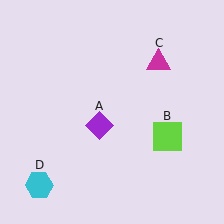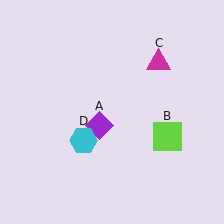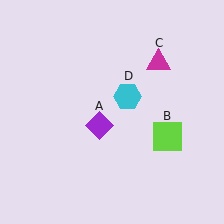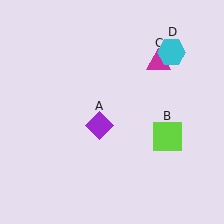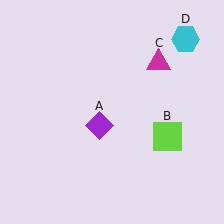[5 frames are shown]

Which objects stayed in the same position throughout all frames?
Purple diamond (object A) and lime square (object B) and magenta triangle (object C) remained stationary.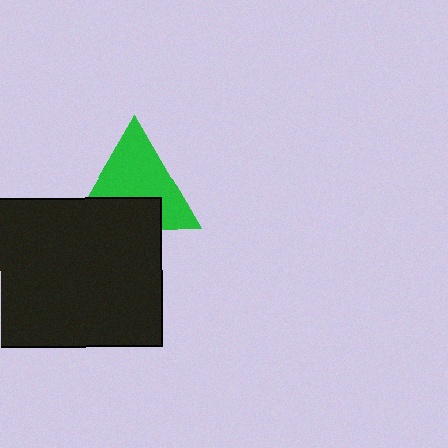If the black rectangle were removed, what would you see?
You would see the complete green triangle.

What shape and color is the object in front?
The object in front is a black rectangle.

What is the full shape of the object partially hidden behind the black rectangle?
The partially hidden object is a green triangle.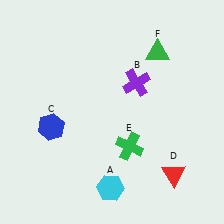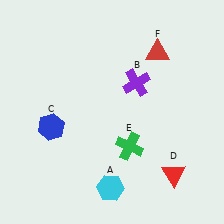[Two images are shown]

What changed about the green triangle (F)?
In Image 1, F is green. In Image 2, it changed to red.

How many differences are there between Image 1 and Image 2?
There is 1 difference between the two images.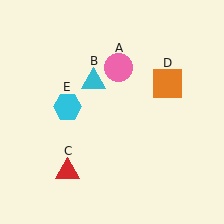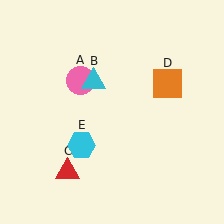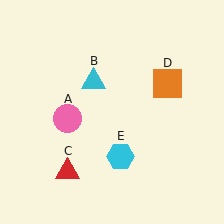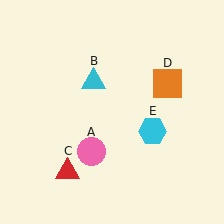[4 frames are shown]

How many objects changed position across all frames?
2 objects changed position: pink circle (object A), cyan hexagon (object E).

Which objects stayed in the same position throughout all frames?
Cyan triangle (object B) and red triangle (object C) and orange square (object D) remained stationary.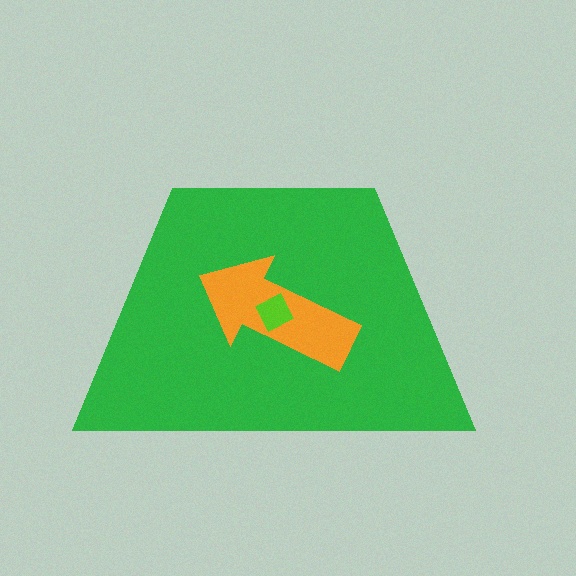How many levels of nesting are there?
3.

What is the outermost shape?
The green trapezoid.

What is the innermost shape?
The lime square.